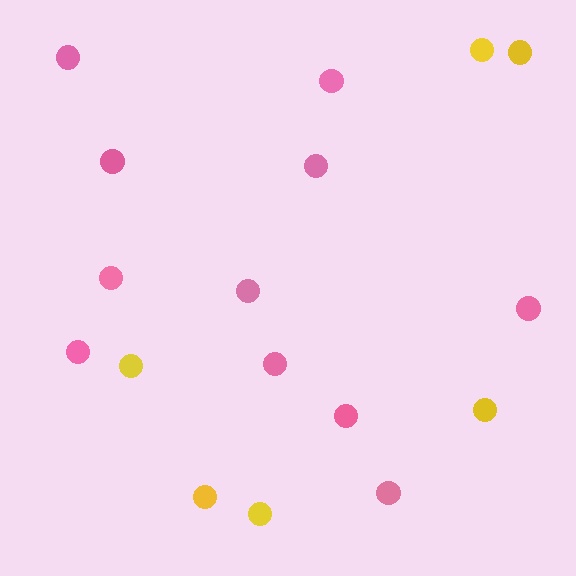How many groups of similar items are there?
There are 2 groups: one group of yellow circles (6) and one group of pink circles (11).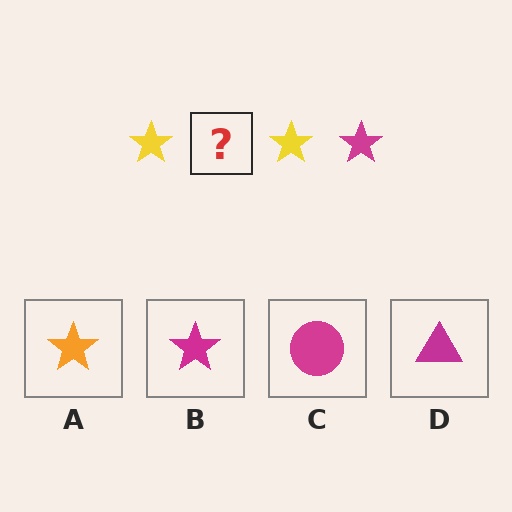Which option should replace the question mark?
Option B.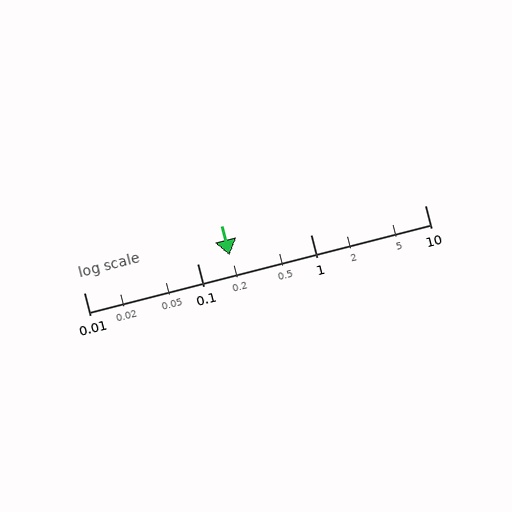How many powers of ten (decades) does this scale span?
The scale spans 3 decades, from 0.01 to 10.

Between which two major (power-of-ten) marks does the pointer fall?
The pointer is between 0.1 and 1.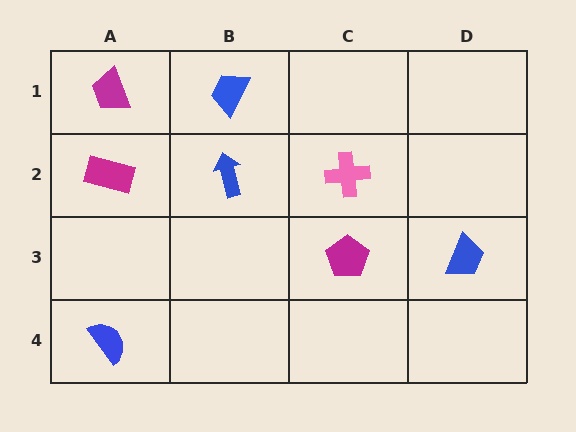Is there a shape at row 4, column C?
No, that cell is empty.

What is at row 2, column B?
A blue arrow.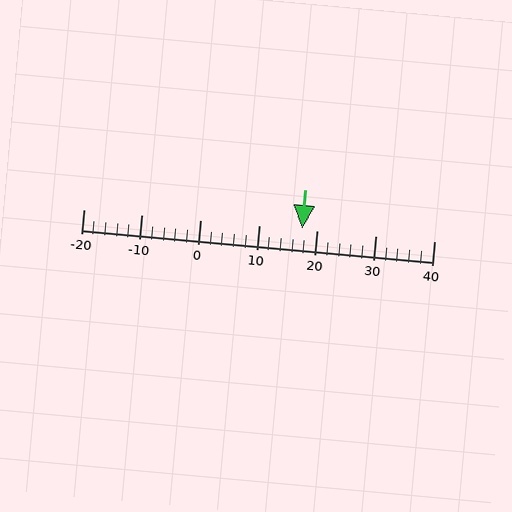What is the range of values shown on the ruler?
The ruler shows values from -20 to 40.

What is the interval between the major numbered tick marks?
The major tick marks are spaced 10 units apart.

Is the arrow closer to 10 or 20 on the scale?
The arrow is closer to 20.